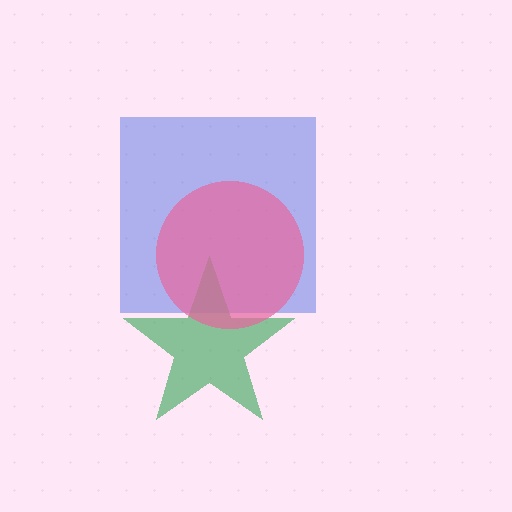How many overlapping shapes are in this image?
There are 3 overlapping shapes in the image.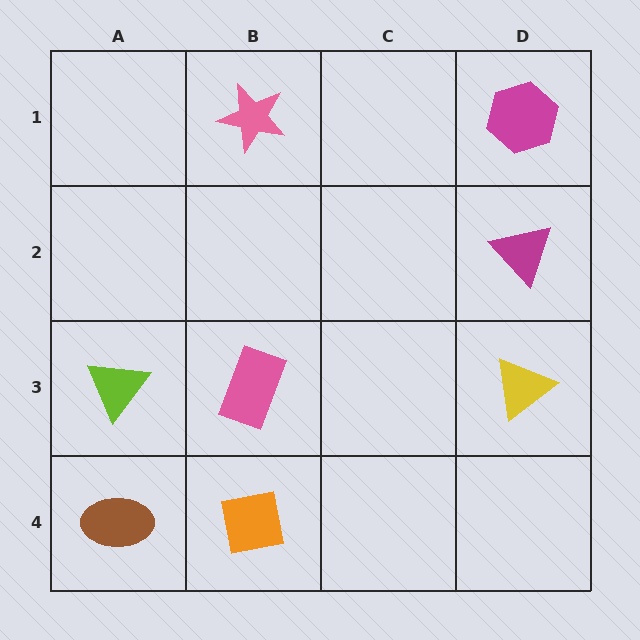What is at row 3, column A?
A lime triangle.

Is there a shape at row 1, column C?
No, that cell is empty.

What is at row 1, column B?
A pink star.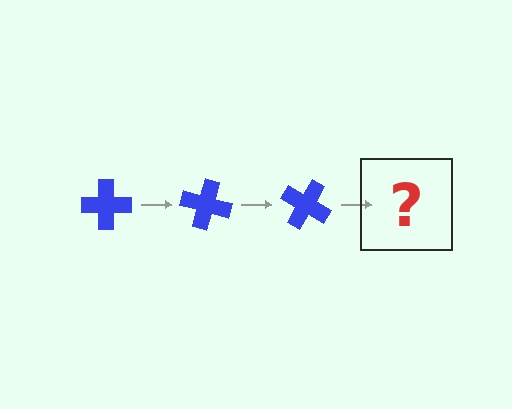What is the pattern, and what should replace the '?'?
The pattern is that the cross rotates 15 degrees each step. The '?' should be a blue cross rotated 45 degrees.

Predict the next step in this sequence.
The next step is a blue cross rotated 45 degrees.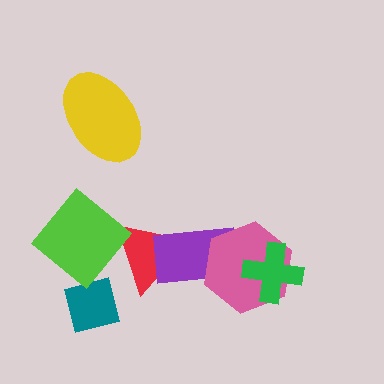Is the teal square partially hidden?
No, no other shape covers it.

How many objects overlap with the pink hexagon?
2 objects overlap with the pink hexagon.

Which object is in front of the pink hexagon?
The green cross is in front of the pink hexagon.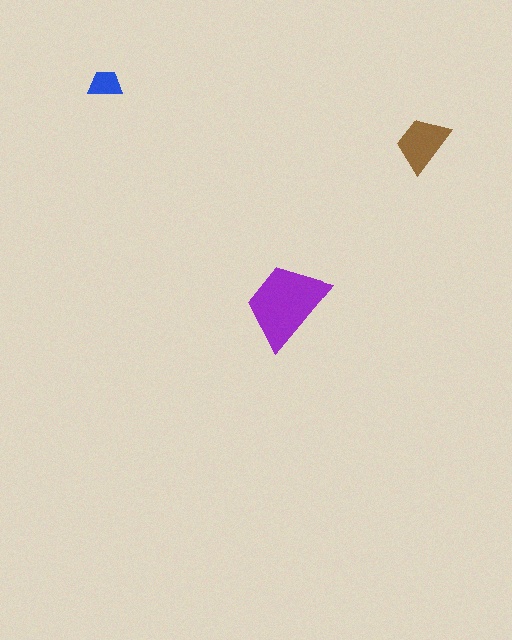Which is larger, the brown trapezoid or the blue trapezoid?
The brown one.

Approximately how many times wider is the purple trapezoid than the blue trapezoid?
About 2.5 times wider.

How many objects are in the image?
There are 3 objects in the image.